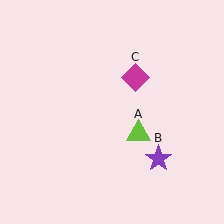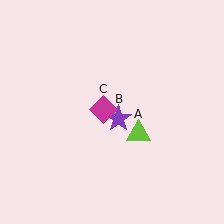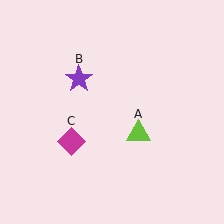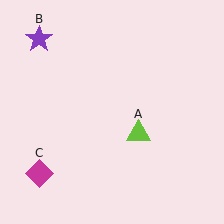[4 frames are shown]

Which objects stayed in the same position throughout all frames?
Lime triangle (object A) remained stationary.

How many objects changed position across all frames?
2 objects changed position: purple star (object B), magenta diamond (object C).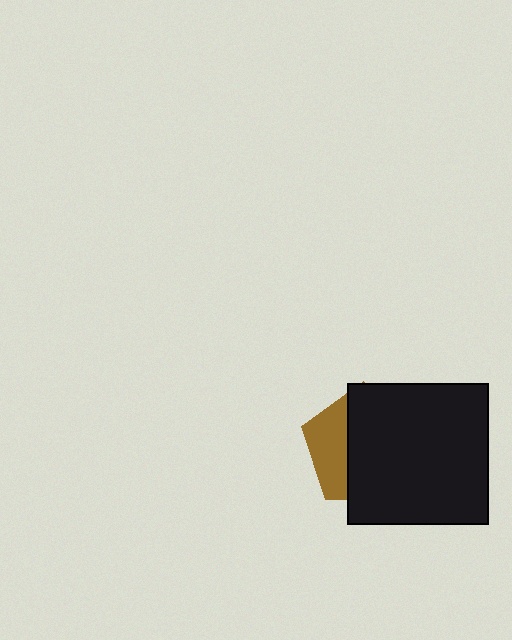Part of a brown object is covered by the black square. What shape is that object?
It is a pentagon.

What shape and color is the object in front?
The object in front is a black square.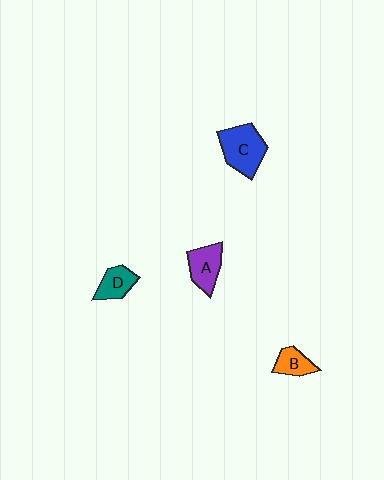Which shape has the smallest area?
Shape B (orange).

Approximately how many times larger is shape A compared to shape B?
Approximately 1.5 times.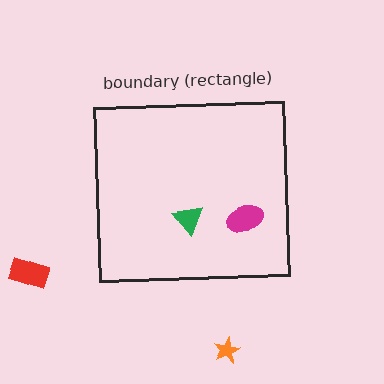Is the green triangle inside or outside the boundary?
Inside.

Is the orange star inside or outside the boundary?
Outside.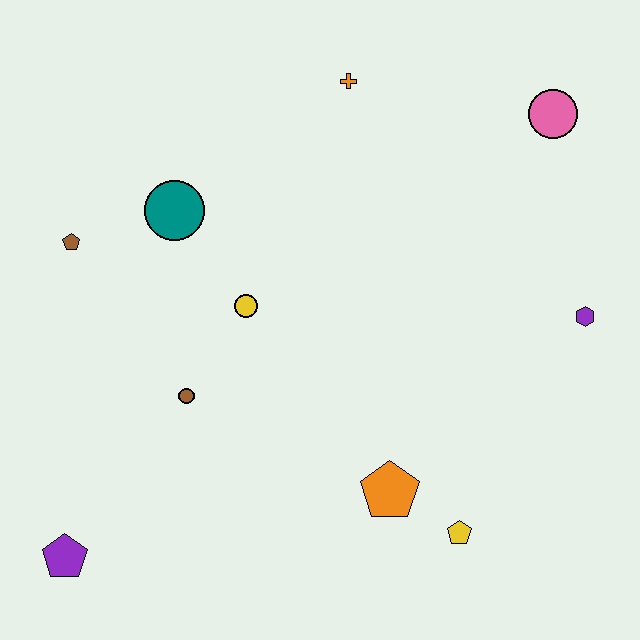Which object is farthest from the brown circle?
The pink circle is farthest from the brown circle.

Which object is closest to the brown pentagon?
The teal circle is closest to the brown pentagon.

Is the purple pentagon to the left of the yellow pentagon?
Yes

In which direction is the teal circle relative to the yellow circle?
The teal circle is above the yellow circle.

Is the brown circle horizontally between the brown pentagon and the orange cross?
Yes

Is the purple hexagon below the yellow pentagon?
No